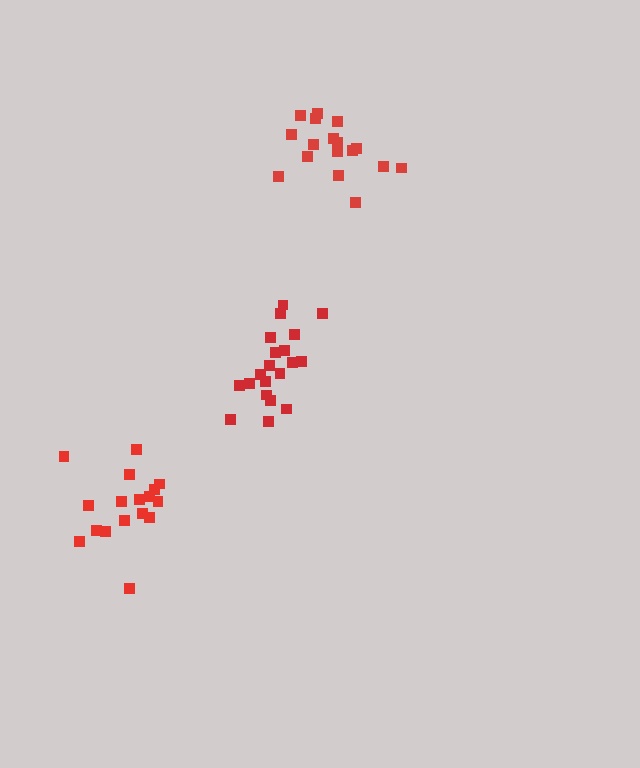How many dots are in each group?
Group 1: 17 dots, Group 2: 20 dots, Group 3: 17 dots (54 total).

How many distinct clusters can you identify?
There are 3 distinct clusters.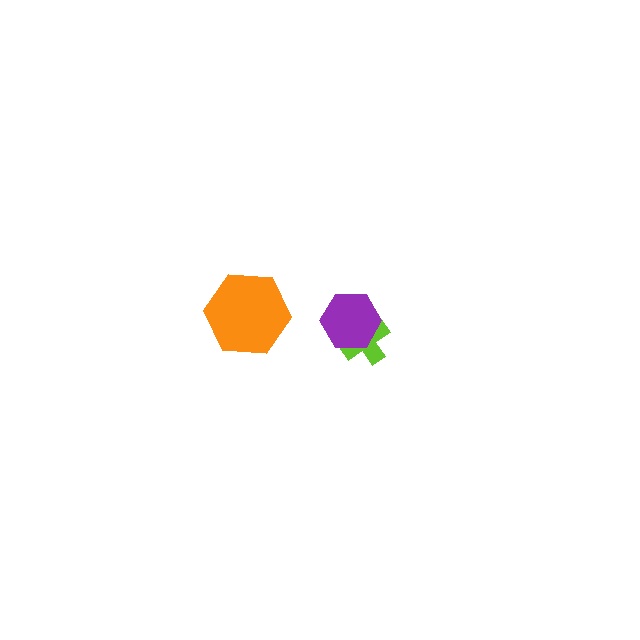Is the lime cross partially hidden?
Yes, it is partially covered by another shape.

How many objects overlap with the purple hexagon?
1 object overlaps with the purple hexagon.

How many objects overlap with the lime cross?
1 object overlaps with the lime cross.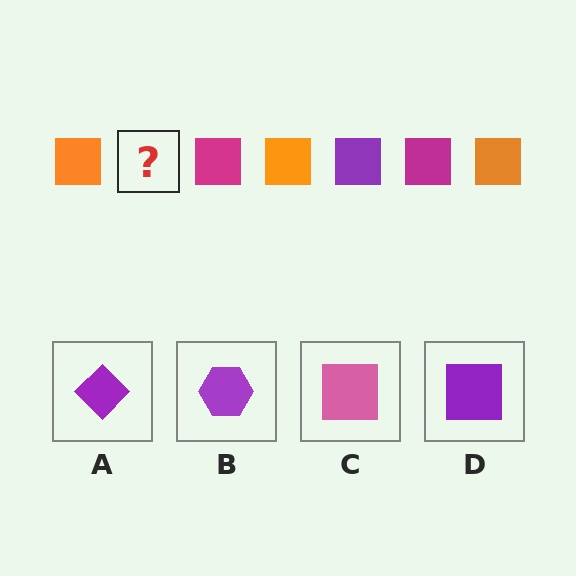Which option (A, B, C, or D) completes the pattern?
D.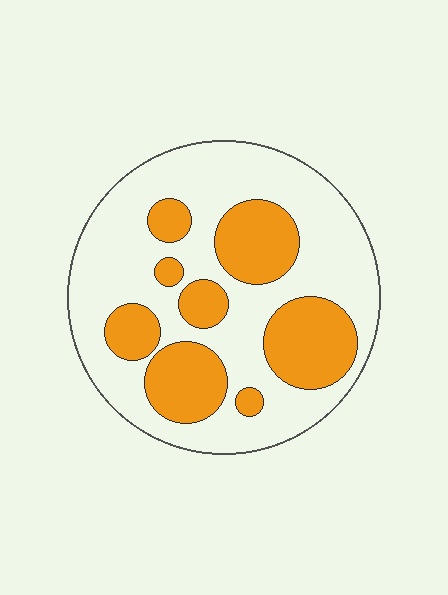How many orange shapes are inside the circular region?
8.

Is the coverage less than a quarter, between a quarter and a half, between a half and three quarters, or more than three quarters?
Between a quarter and a half.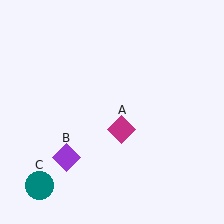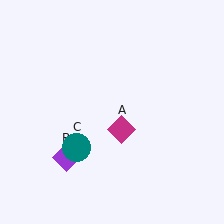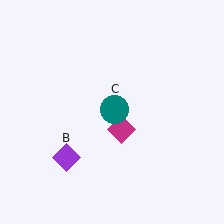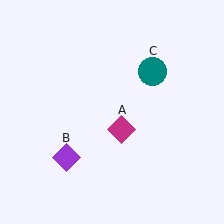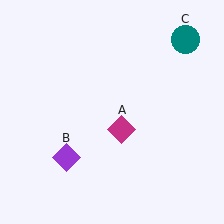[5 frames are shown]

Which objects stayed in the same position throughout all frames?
Magenta diamond (object A) and purple diamond (object B) remained stationary.